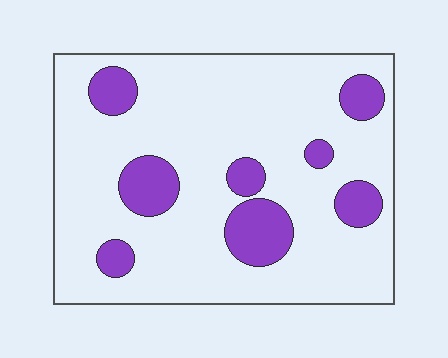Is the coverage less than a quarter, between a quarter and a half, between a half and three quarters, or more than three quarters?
Less than a quarter.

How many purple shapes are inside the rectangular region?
8.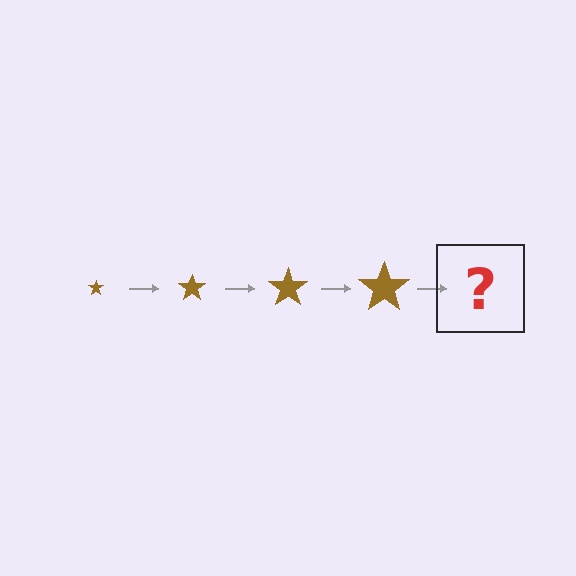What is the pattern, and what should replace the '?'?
The pattern is that the star gets progressively larger each step. The '?' should be a brown star, larger than the previous one.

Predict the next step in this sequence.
The next step is a brown star, larger than the previous one.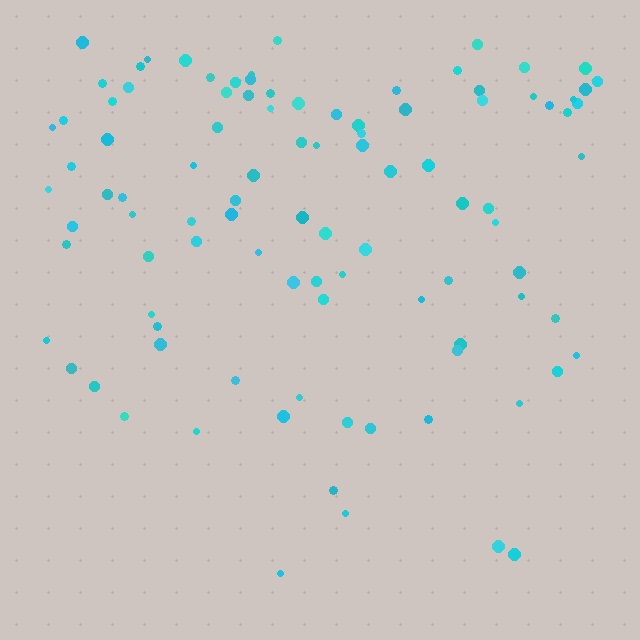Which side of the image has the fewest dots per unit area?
The bottom.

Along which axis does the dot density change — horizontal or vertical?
Vertical.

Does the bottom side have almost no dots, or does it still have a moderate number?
Still a moderate number, just noticeably fewer than the top.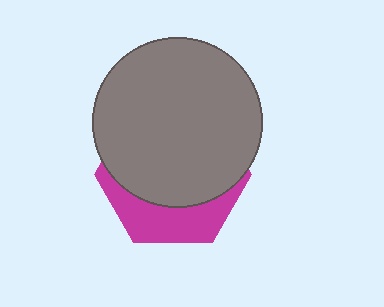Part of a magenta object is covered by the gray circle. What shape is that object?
It is a hexagon.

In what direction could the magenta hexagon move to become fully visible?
The magenta hexagon could move down. That would shift it out from behind the gray circle entirely.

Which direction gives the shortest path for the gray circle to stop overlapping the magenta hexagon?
Moving up gives the shortest separation.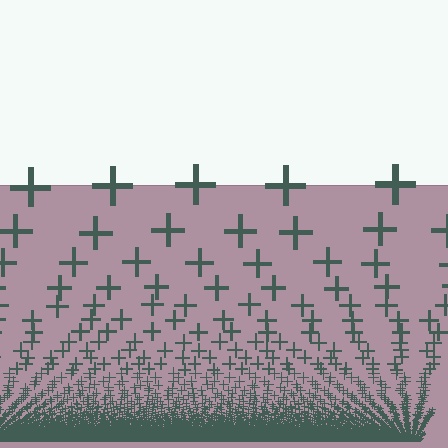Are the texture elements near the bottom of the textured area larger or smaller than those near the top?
Smaller. The gradient is inverted — elements near the bottom are smaller and denser.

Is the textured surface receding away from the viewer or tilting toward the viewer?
The surface appears to tilt toward the viewer. Texture elements get larger and sparser toward the top.